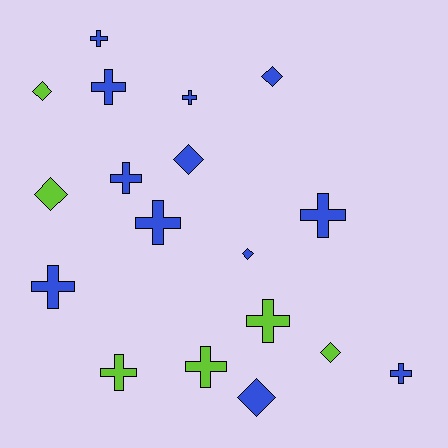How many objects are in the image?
There are 18 objects.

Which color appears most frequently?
Blue, with 12 objects.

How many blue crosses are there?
There are 8 blue crosses.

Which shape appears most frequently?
Cross, with 11 objects.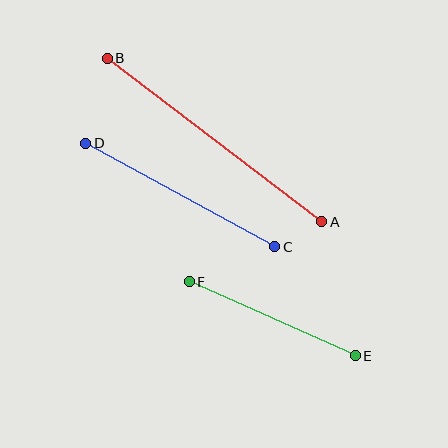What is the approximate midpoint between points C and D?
The midpoint is at approximately (180, 195) pixels.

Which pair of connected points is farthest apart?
Points A and B are farthest apart.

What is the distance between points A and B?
The distance is approximately 270 pixels.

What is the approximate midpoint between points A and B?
The midpoint is at approximately (215, 140) pixels.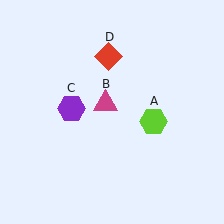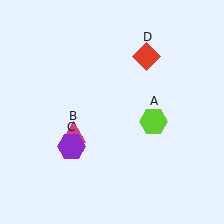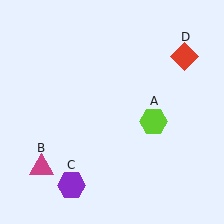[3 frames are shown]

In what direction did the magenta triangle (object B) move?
The magenta triangle (object B) moved down and to the left.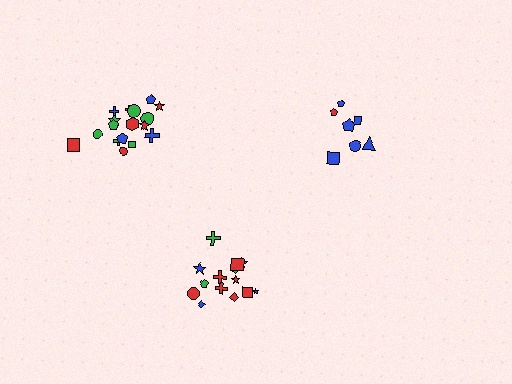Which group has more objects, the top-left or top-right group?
The top-left group.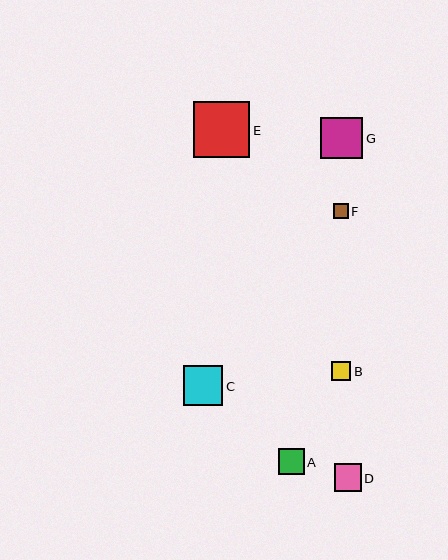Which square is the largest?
Square E is the largest with a size of approximately 56 pixels.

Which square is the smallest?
Square F is the smallest with a size of approximately 15 pixels.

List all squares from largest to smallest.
From largest to smallest: E, G, C, D, A, B, F.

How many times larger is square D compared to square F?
Square D is approximately 1.8 times the size of square F.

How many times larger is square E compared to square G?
Square E is approximately 1.3 times the size of square G.